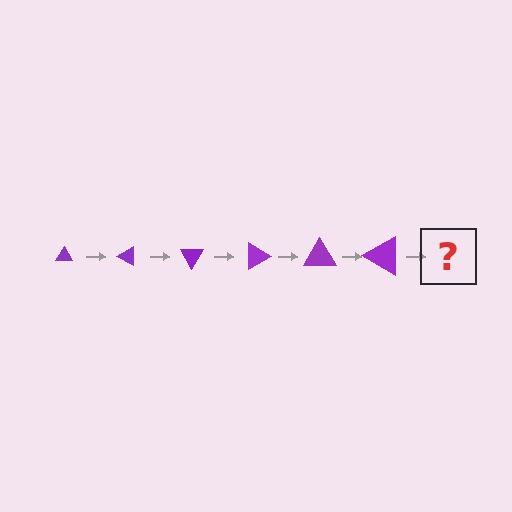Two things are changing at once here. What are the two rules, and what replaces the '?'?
The two rules are that the triangle grows larger each step and it rotates 30 degrees each step. The '?' should be a triangle, larger than the previous one and rotated 180 degrees from the start.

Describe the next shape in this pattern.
It should be a triangle, larger than the previous one and rotated 180 degrees from the start.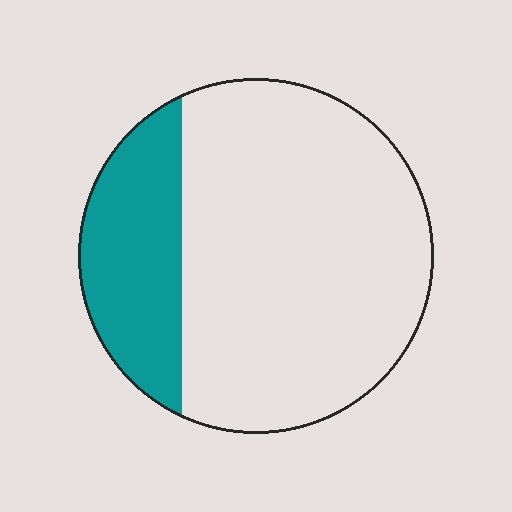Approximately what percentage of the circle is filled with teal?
Approximately 25%.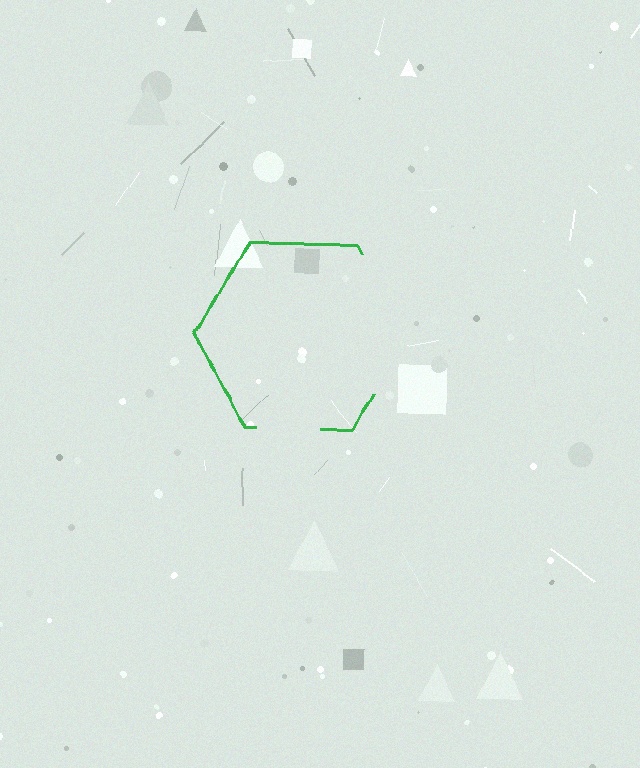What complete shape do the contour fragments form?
The contour fragments form a hexagon.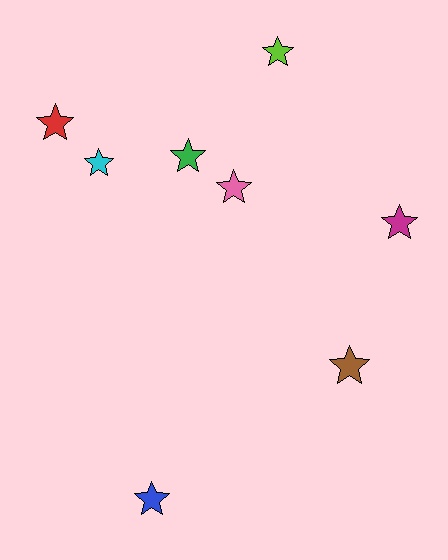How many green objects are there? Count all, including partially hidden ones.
There is 1 green object.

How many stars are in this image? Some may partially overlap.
There are 8 stars.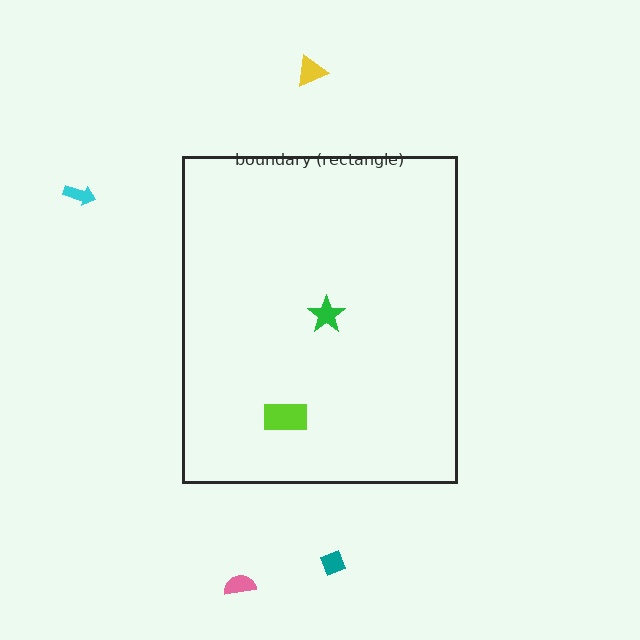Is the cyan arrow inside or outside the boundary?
Outside.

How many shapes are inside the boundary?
2 inside, 4 outside.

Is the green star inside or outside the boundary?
Inside.